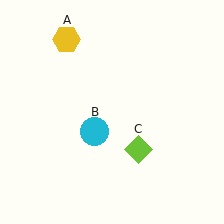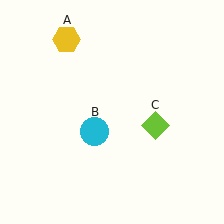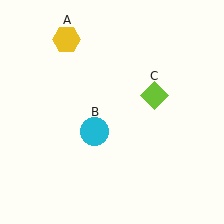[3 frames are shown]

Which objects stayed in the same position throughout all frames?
Yellow hexagon (object A) and cyan circle (object B) remained stationary.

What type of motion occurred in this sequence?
The lime diamond (object C) rotated counterclockwise around the center of the scene.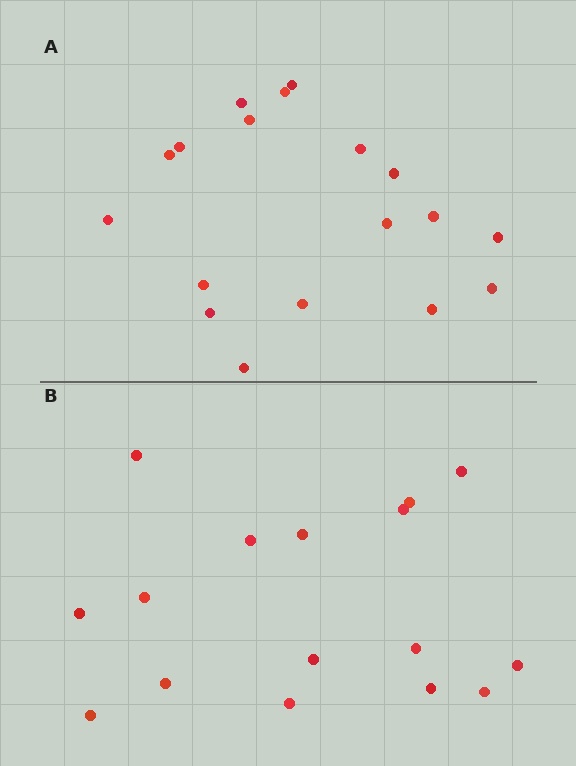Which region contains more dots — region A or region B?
Region A (the top region) has more dots.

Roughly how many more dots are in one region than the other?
Region A has just a few more — roughly 2 or 3 more dots than region B.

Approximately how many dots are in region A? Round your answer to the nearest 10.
About 20 dots. (The exact count is 18, which rounds to 20.)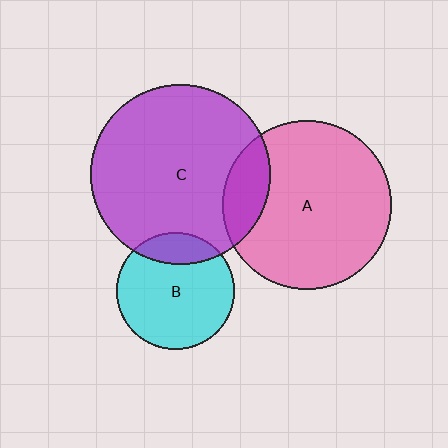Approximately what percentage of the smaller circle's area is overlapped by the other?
Approximately 20%.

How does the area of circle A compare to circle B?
Approximately 2.1 times.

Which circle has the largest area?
Circle C (purple).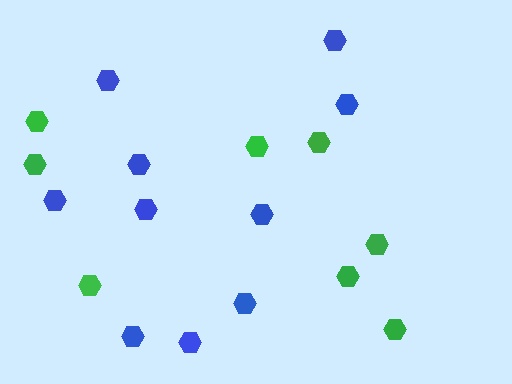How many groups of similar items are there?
There are 2 groups: one group of green hexagons (8) and one group of blue hexagons (10).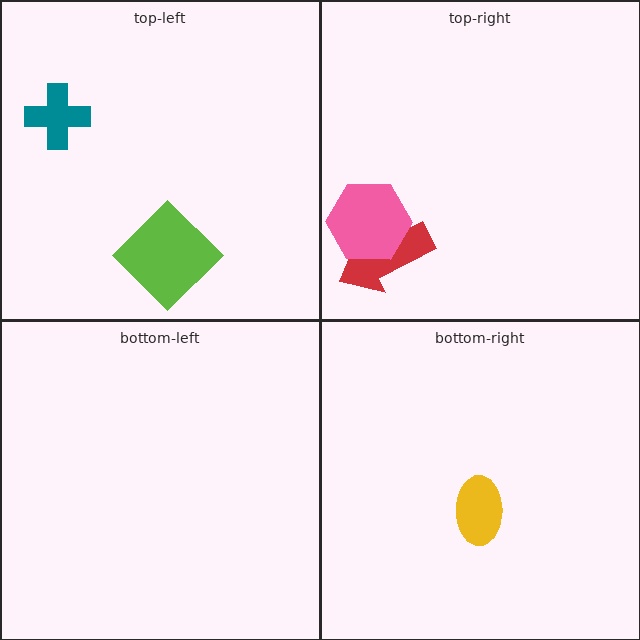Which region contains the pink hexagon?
The top-right region.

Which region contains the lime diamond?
The top-left region.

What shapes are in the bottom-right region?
The yellow ellipse.